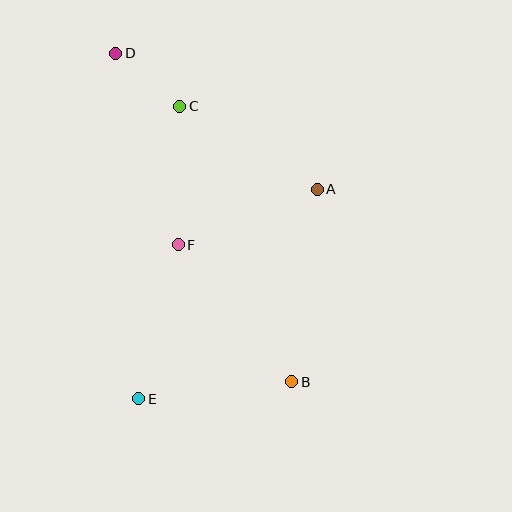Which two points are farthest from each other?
Points B and D are farthest from each other.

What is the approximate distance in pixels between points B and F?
The distance between B and F is approximately 178 pixels.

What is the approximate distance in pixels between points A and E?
The distance between A and E is approximately 276 pixels.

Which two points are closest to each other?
Points C and D are closest to each other.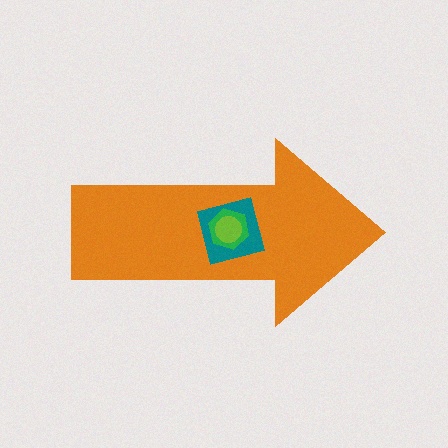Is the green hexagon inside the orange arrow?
Yes.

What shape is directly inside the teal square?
The green hexagon.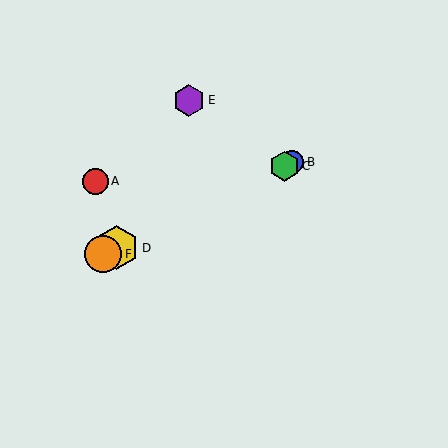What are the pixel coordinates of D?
Object D is at (117, 248).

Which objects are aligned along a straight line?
Objects B, C, D, F are aligned along a straight line.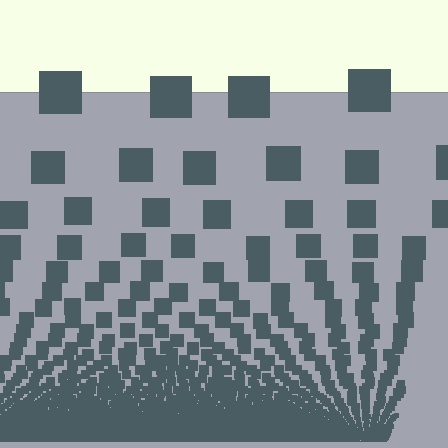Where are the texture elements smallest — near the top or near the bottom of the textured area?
Near the bottom.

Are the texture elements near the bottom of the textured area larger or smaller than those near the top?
Smaller. The gradient is inverted — elements near the bottom are smaller and denser.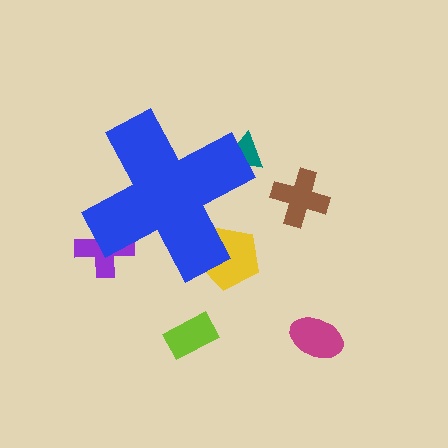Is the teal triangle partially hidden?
Yes, the teal triangle is partially hidden behind the blue cross.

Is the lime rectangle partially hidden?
No, the lime rectangle is fully visible.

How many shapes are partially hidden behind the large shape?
3 shapes are partially hidden.